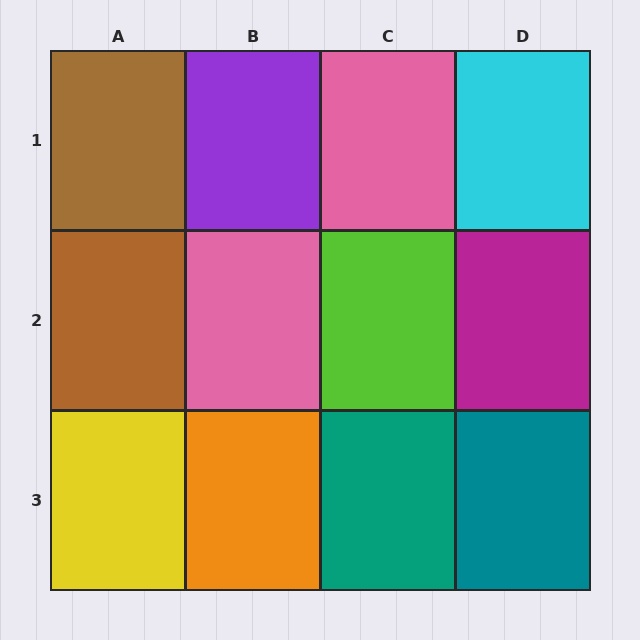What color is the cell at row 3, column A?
Yellow.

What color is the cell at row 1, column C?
Pink.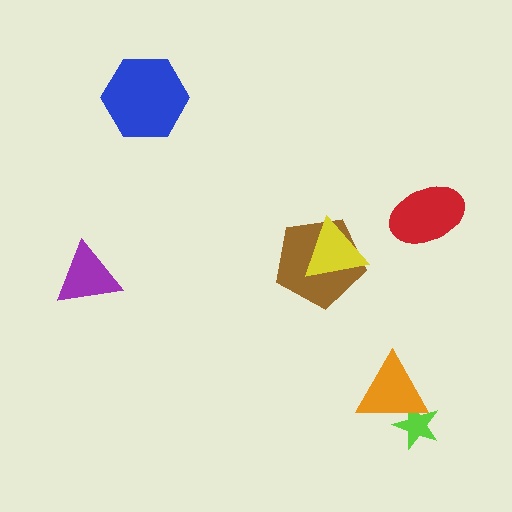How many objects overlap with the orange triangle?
1 object overlaps with the orange triangle.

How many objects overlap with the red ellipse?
0 objects overlap with the red ellipse.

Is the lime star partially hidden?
Yes, it is partially covered by another shape.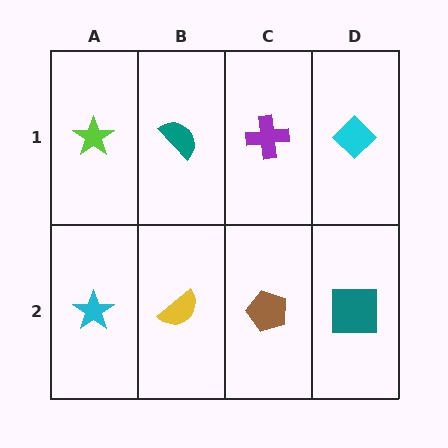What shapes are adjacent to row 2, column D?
A cyan diamond (row 1, column D), a brown pentagon (row 2, column C).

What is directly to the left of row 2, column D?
A brown pentagon.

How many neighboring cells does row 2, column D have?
2.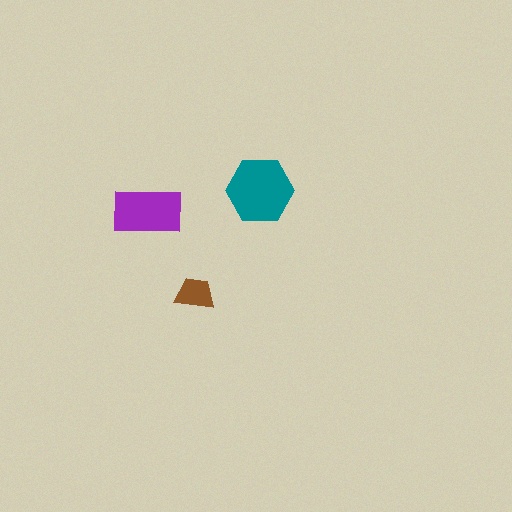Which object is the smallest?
The brown trapezoid.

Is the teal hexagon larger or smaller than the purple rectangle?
Larger.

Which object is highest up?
The teal hexagon is topmost.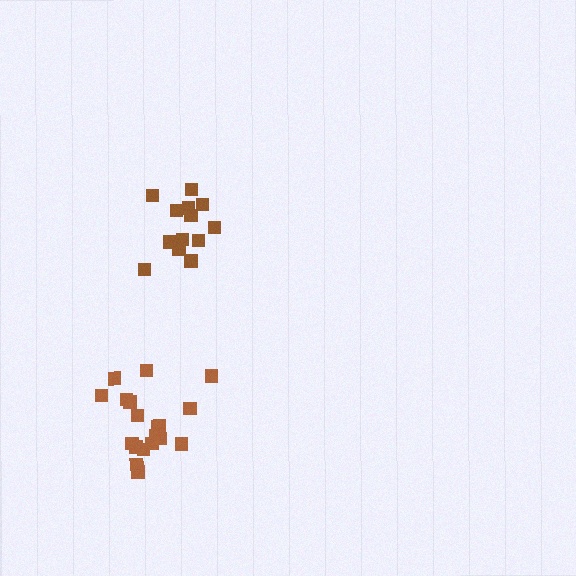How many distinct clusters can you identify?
There are 2 distinct clusters.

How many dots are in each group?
Group 1: 13 dots, Group 2: 19 dots (32 total).